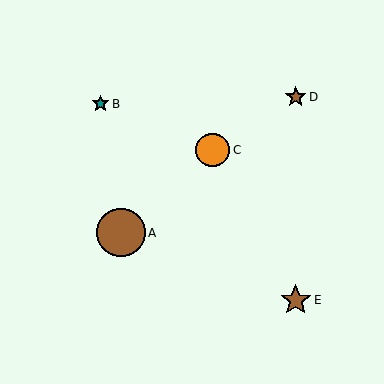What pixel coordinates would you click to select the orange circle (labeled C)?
Click at (213, 150) to select the orange circle C.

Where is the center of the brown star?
The center of the brown star is at (296, 300).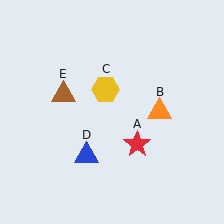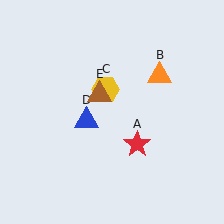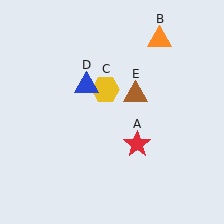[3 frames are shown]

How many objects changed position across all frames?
3 objects changed position: orange triangle (object B), blue triangle (object D), brown triangle (object E).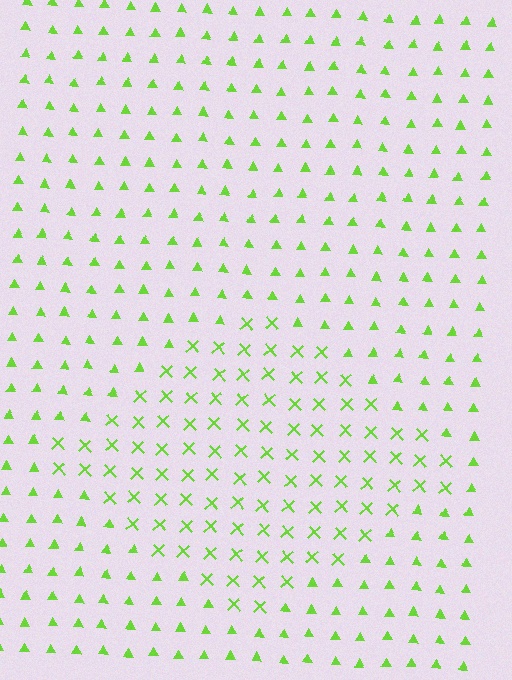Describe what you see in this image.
The image is filled with small lime elements arranged in a uniform grid. A diamond-shaped region contains X marks, while the surrounding area contains triangles. The boundary is defined purely by the change in element shape.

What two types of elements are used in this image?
The image uses X marks inside the diamond region and triangles outside it.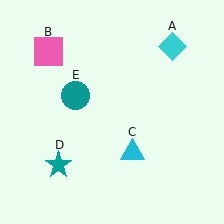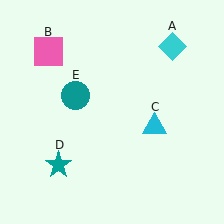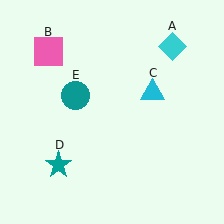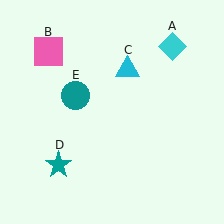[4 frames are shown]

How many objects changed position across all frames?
1 object changed position: cyan triangle (object C).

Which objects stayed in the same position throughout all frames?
Cyan diamond (object A) and pink square (object B) and teal star (object D) and teal circle (object E) remained stationary.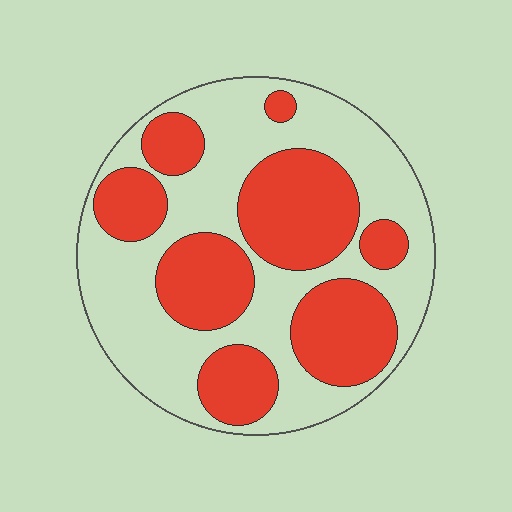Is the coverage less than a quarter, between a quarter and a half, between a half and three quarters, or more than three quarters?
Between a quarter and a half.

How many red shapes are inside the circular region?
8.